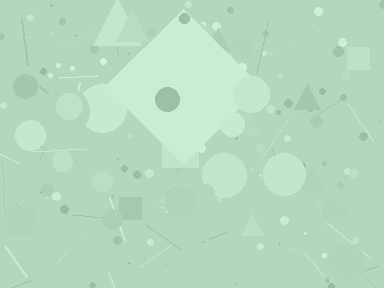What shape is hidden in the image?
A diamond is hidden in the image.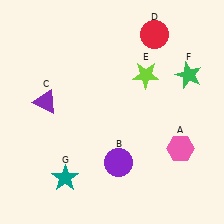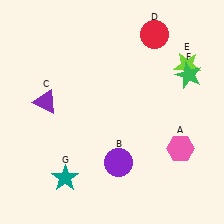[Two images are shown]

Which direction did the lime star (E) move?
The lime star (E) moved right.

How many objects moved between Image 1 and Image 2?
1 object moved between the two images.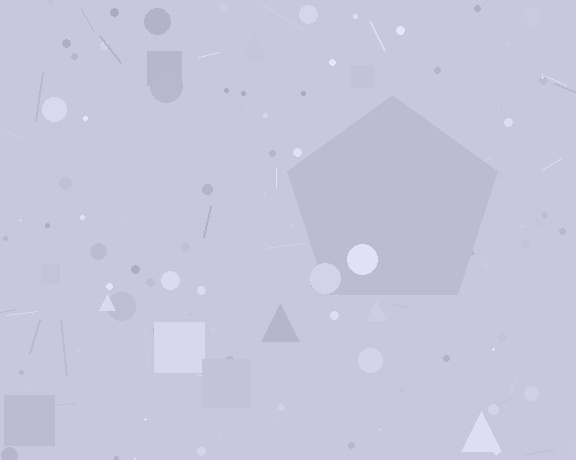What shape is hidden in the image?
A pentagon is hidden in the image.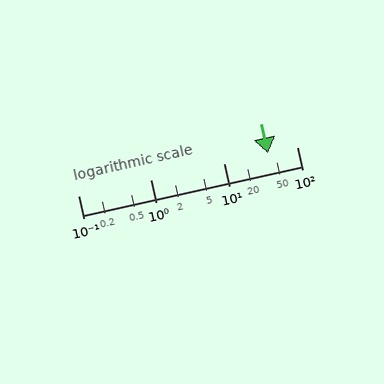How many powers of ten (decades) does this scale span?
The scale spans 3 decades, from 0.1 to 100.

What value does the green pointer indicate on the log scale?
The pointer indicates approximately 40.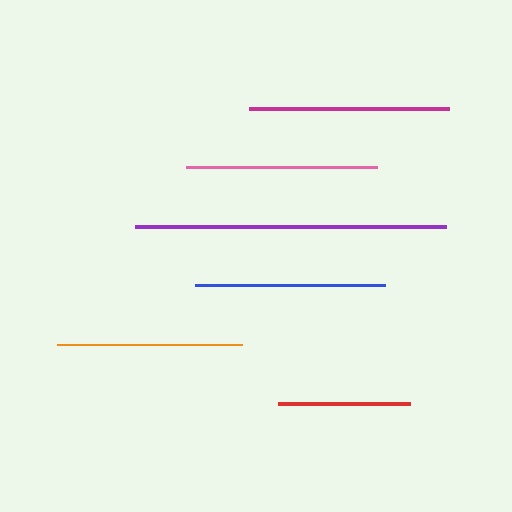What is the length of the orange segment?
The orange segment is approximately 185 pixels long.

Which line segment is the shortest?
The red line is the shortest at approximately 132 pixels.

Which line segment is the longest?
The purple line is the longest at approximately 310 pixels.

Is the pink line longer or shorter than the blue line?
The pink line is longer than the blue line.